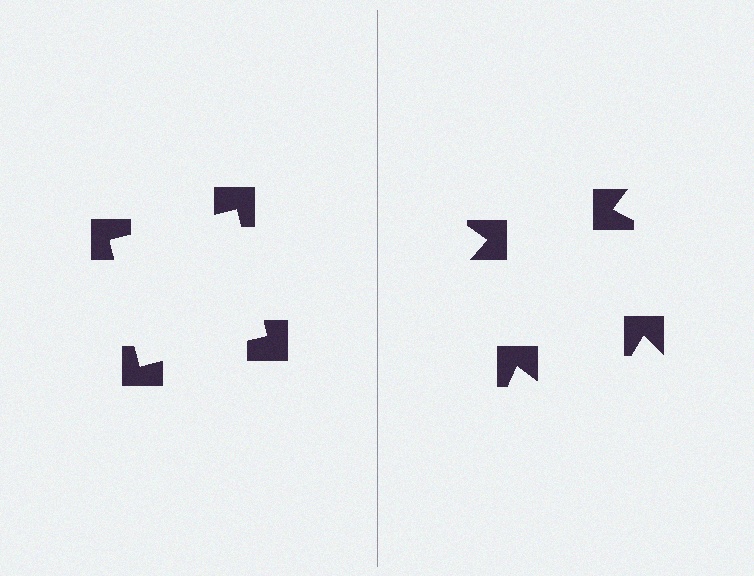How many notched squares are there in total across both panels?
8 — 4 on each side.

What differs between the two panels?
The notched squares are positioned identically on both sides; only the wedge orientations differ. On the left they align to a square; on the right they are misaligned.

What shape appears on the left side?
An illusory square.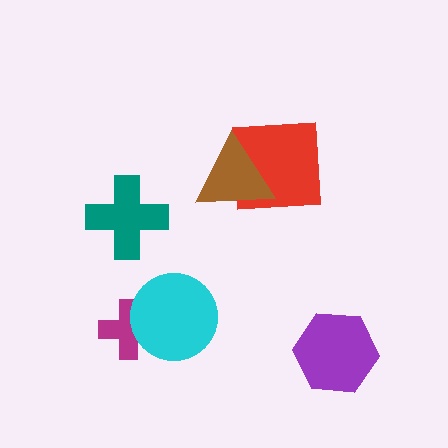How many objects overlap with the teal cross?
0 objects overlap with the teal cross.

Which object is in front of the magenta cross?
The cyan circle is in front of the magenta cross.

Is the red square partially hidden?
Yes, it is partially covered by another shape.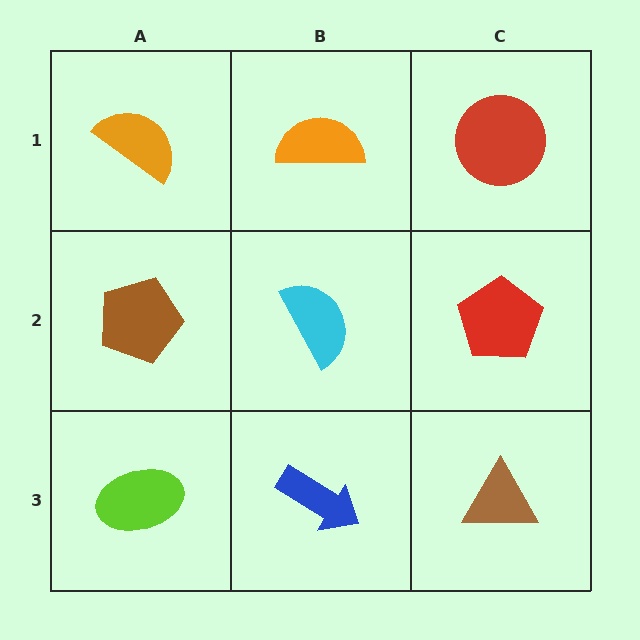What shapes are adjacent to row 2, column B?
An orange semicircle (row 1, column B), a blue arrow (row 3, column B), a brown pentagon (row 2, column A), a red pentagon (row 2, column C).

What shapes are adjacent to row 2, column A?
An orange semicircle (row 1, column A), a lime ellipse (row 3, column A), a cyan semicircle (row 2, column B).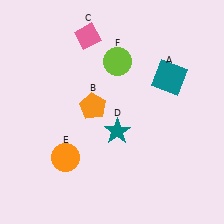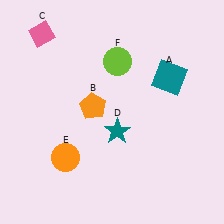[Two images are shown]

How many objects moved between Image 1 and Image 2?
1 object moved between the two images.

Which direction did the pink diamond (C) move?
The pink diamond (C) moved left.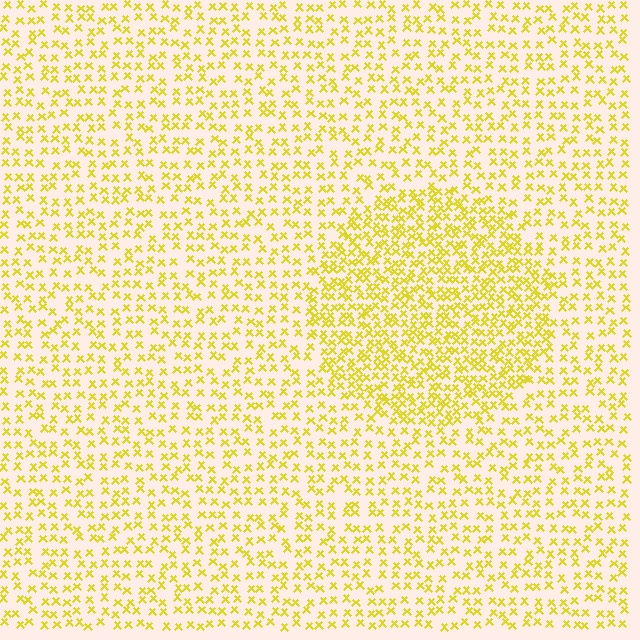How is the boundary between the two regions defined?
The boundary is defined by a change in element density (approximately 1.9x ratio). All elements are the same color, size, and shape.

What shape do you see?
I see a circle.